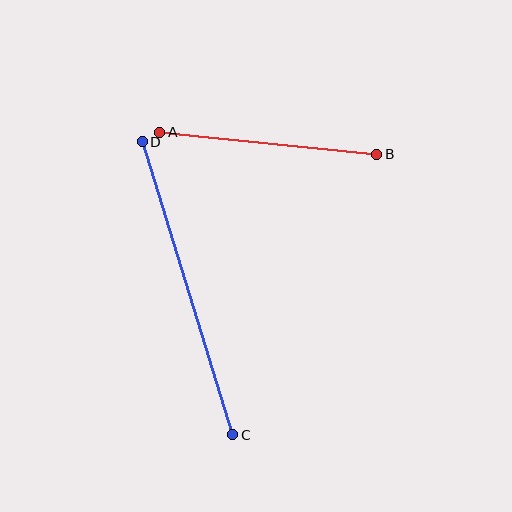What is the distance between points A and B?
The distance is approximately 218 pixels.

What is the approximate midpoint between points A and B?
The midpoint is at approximately (268, 143) pixels.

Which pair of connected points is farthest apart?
Points C and D are farthest apart.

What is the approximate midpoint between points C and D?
The midpoint is at approximately (188, 288) pixels.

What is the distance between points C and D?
The distance is approximately 306 pixels.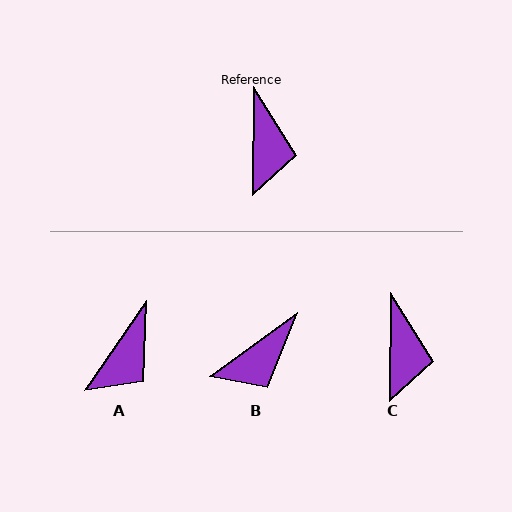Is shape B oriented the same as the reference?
No, it is off by about 53 degrees.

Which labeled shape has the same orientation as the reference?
C.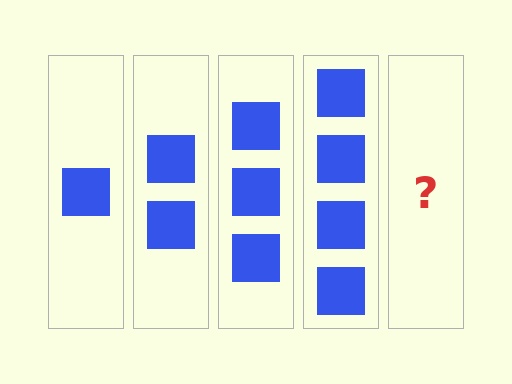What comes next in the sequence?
The next element should be 5 squares.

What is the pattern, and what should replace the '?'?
The pattern is that each step adds one more square. The '?' should be 5 squares.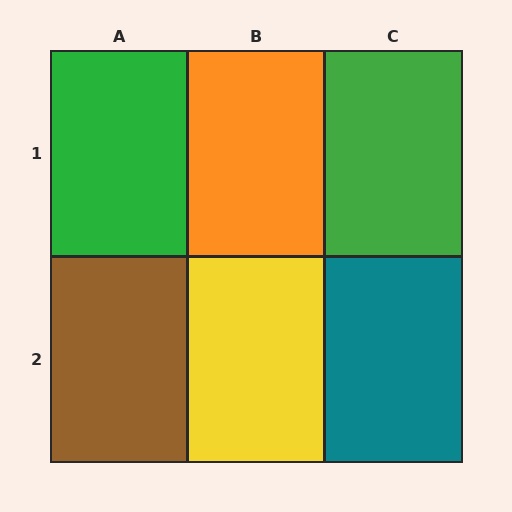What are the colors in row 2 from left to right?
Brown, yellow, teal.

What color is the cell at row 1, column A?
Green.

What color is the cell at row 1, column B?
Orange.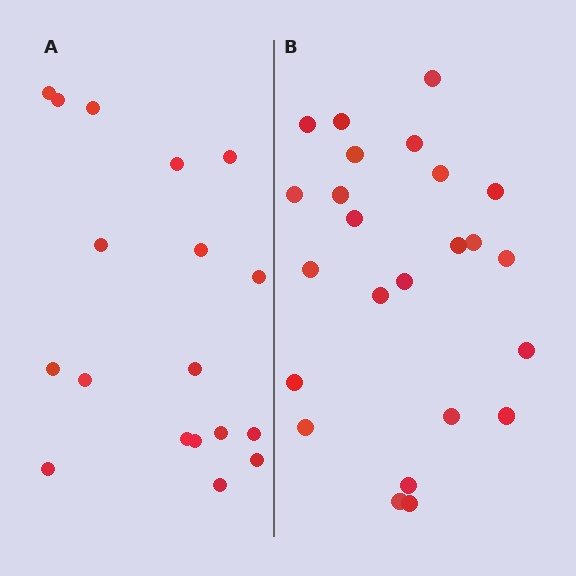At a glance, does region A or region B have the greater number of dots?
Region B (the right region) has more dots.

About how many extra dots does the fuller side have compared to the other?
Region B has about 6 more dots than region A.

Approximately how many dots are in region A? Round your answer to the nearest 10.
About 20 dots. (The exact count is 18, which rounds to 20.)